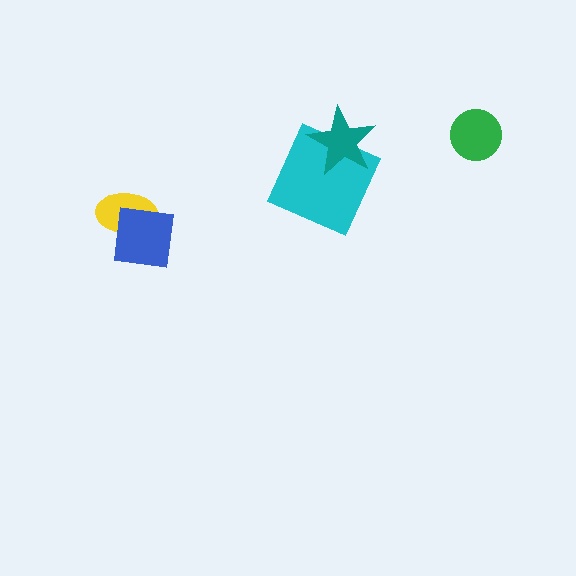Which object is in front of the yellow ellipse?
The blue square is in front of the yellow ellipse.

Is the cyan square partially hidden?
Yes, it is partially covered by another shape.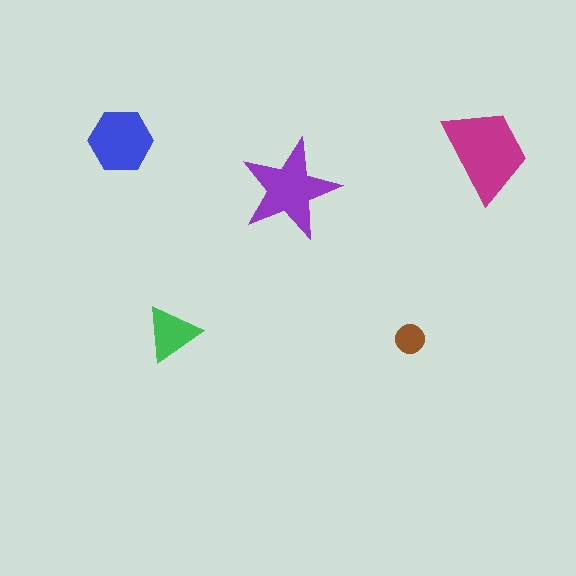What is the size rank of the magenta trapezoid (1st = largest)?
1st.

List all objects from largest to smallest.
The magenta trapezoid, the purple star, the blue hexagon, the green triangle, the brown circle.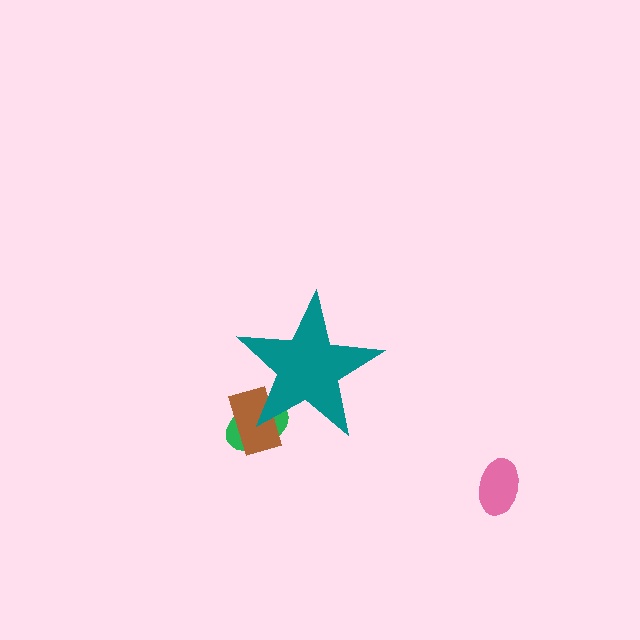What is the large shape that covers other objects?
A teal star.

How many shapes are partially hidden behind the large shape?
2 shapes are partially hidden.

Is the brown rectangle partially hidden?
Yes, the brown rectangle is partially hidden behind the teal star.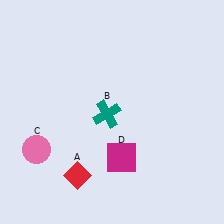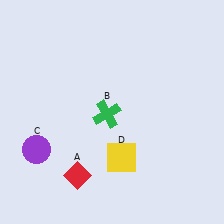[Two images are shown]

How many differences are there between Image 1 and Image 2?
There are 3 differences between the two images.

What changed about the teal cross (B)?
In Image 1, B is teal. In Image 2, it changed to green.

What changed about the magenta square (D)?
In Image 1, D is magenta. In Image 2, it changed to yellow.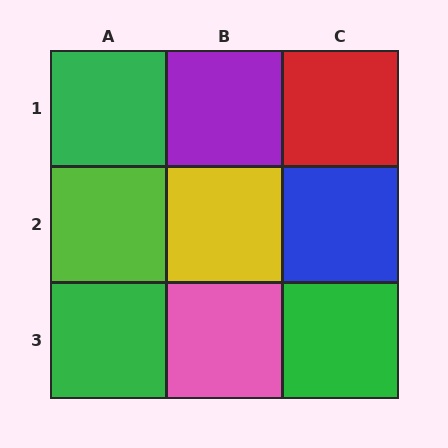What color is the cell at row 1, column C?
Red.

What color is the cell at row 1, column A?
Green.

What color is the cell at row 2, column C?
Blue.